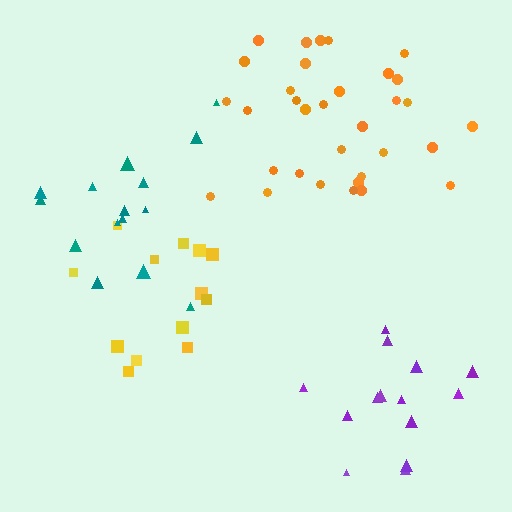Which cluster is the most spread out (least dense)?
Teal.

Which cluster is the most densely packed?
Purple.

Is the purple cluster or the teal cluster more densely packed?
Purple.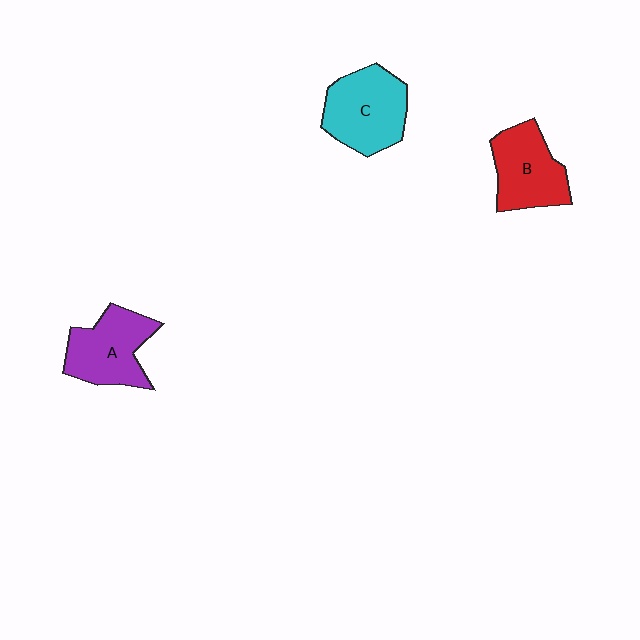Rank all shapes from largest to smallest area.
From largest to smallest: C (cyan), A (purple), B (red).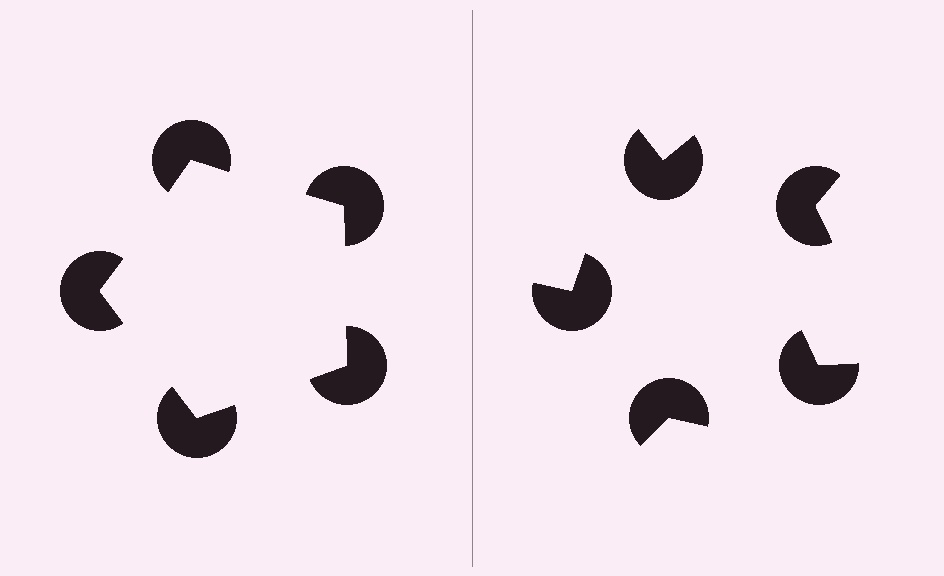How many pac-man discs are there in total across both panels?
10 — 5 on each side.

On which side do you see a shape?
An illusory pentagon appears on the left side. On the right side the wedge cuts are rotated, so no coherent shape forms.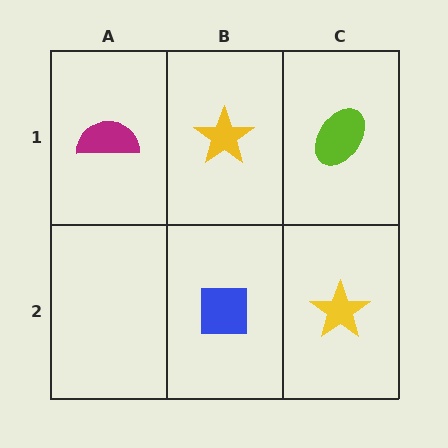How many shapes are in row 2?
2 shapes.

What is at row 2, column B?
A blue square.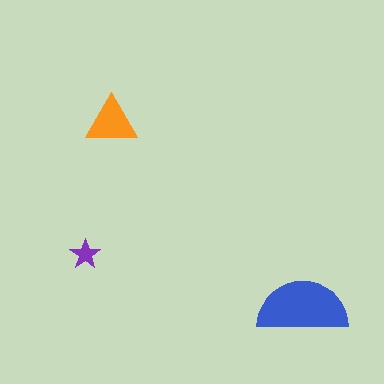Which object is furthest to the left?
The purple star is leftmost.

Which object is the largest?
The blue semicircle.